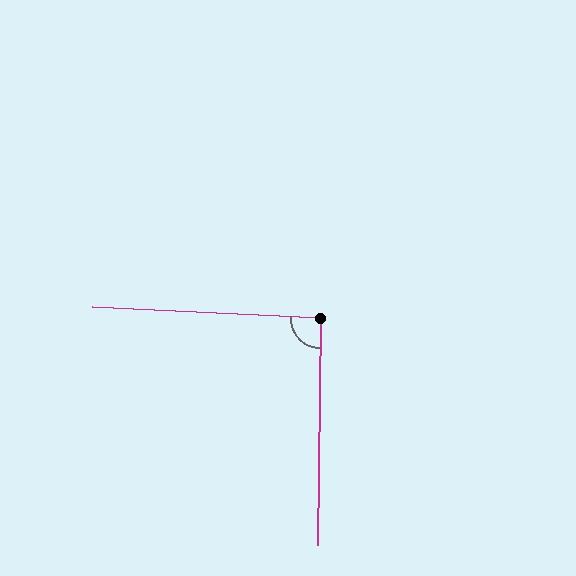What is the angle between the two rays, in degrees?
Approximately 92 degrees.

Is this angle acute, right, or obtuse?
It is approximately a right angle.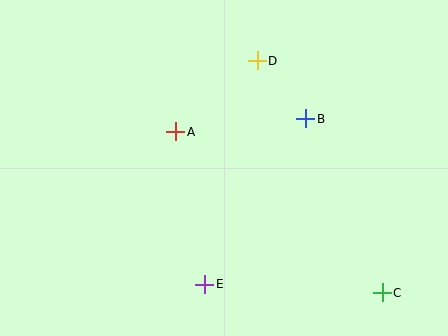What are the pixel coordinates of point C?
Point C is at (382, 293).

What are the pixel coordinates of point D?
Point D is at (257, 61).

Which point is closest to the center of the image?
Point A at (176, 132) is closest to the center.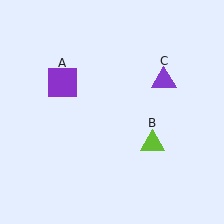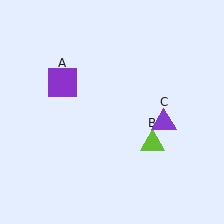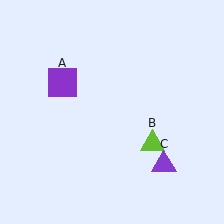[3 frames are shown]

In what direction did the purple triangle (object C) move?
The purple triangle (object C) moved down.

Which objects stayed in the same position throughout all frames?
Purple square (object A) and lime triangle (object B) remained stationary.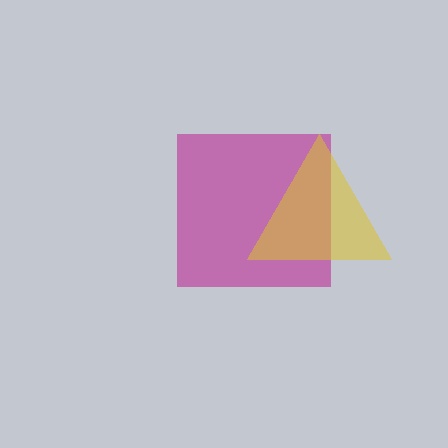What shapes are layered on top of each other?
The layered shapes are: a magenta square, a yellow triangle.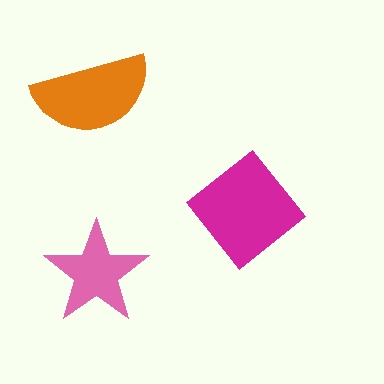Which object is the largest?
The magenta diamond.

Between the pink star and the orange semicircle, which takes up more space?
The orange semicircle.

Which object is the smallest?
The pink star.